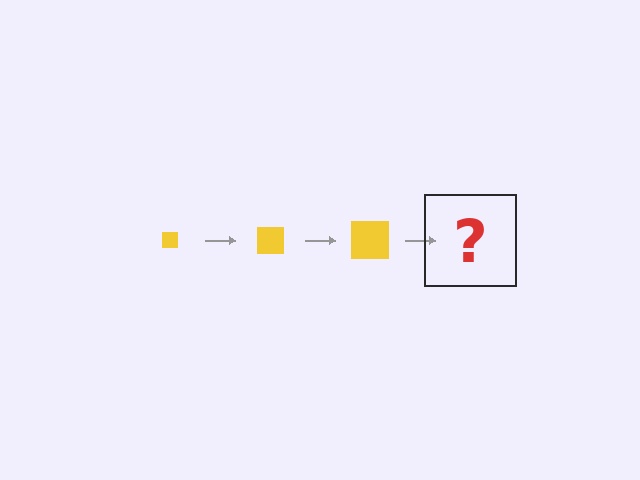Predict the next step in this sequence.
The next step is a yellow square, larger than the previous one.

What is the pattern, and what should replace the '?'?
The pattern is that the square gets progressively larger each step. The '?' should be a yellow square, larger than the previous one.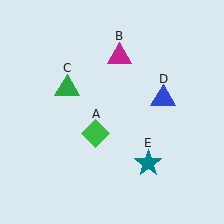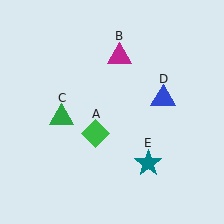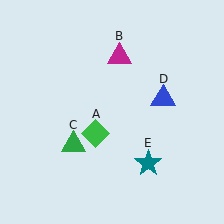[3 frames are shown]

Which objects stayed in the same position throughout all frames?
Green diamond (object A) and magenta triangle (object B) and blue triangle (object D) and teal star (object E) remained stationary.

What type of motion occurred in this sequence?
The green triangle (object C) rotated counterclockwise around the center of the scene.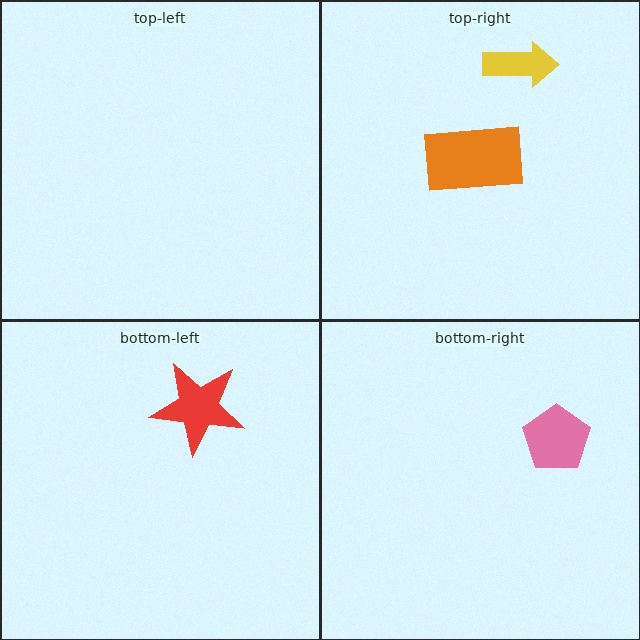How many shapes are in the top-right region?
2.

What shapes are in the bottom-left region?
The red star.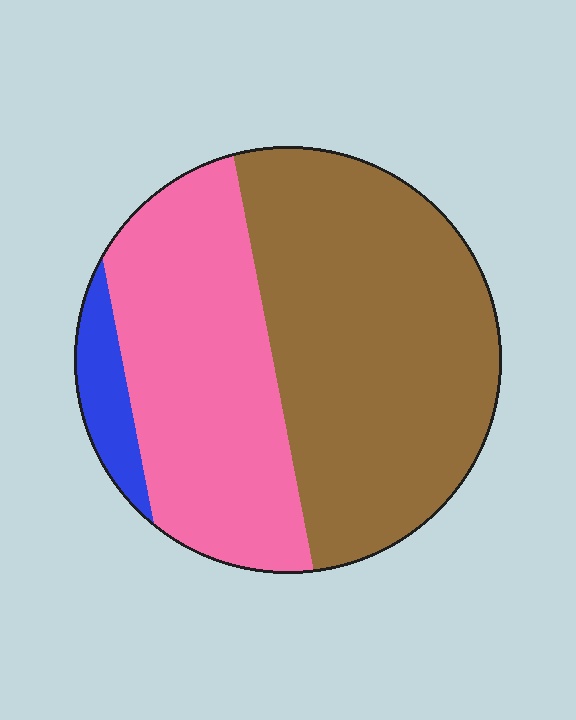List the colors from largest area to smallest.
From largest to smallest: brown, pink, blue.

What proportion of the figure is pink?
Pink takes up between a third and a half of the figure.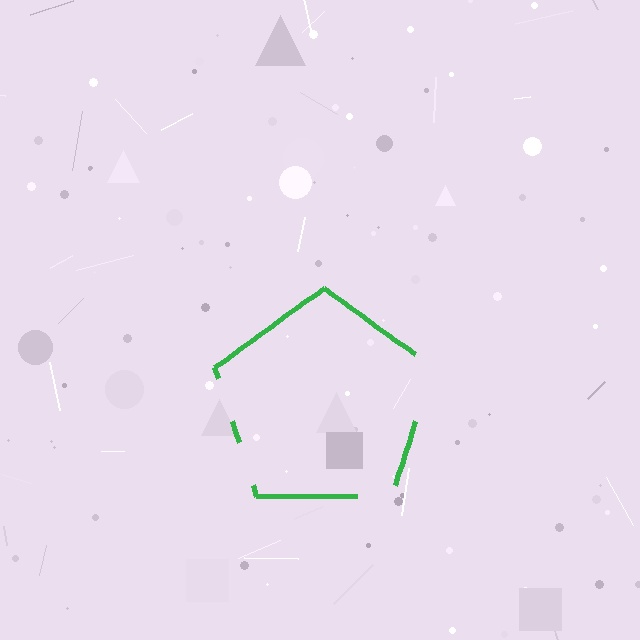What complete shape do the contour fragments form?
The contour fragments form a pentagon.